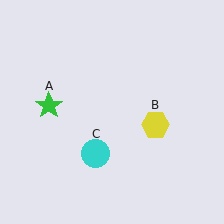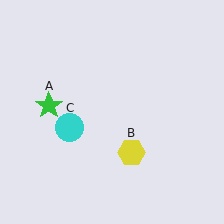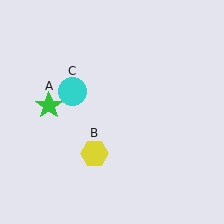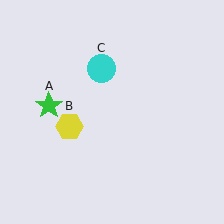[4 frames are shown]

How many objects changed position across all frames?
2 objects changed position: yellow hexagon (object B), cyan circle (object C).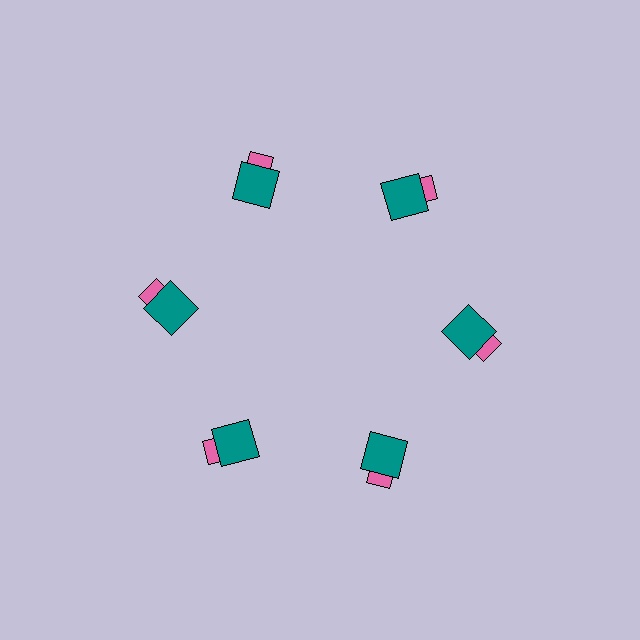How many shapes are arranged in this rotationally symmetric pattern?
There are 12 shapes, arranged in 6 groups of 2.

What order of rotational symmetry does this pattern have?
This pattern has 6-fold rotational symmetry.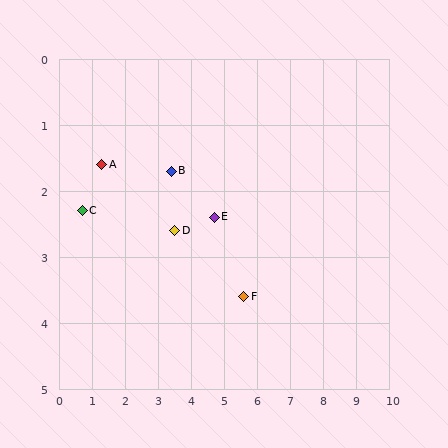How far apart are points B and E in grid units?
Points B and E are about 1.5 grid units apart.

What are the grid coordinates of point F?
Point F is at approximately (5.6, 3.6).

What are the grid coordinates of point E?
Point E is at approximately (4.7, 2.4).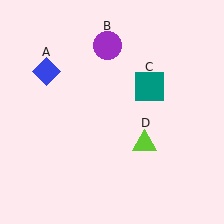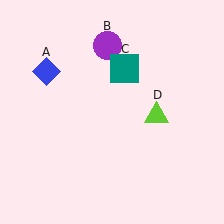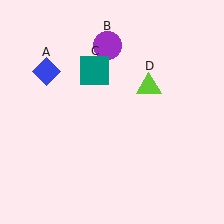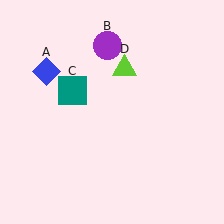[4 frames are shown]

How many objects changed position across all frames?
2 objects changed position: teal square (object C), lime triangle (object D).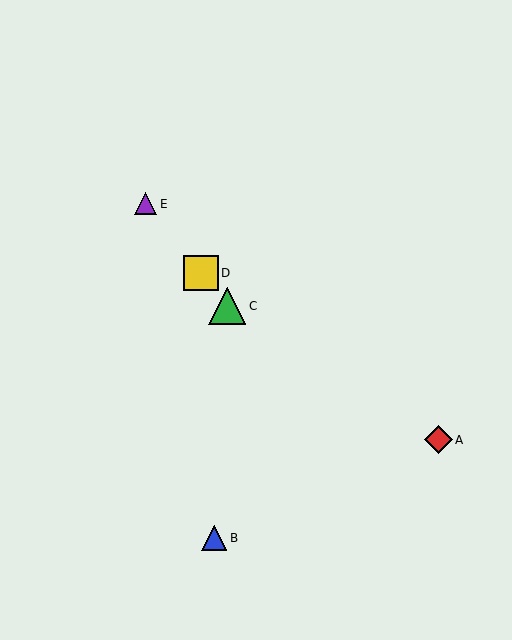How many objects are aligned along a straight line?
3 objects (C, D, E) are aligned along a straight line.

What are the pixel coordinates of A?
Object A is at (438, 440).